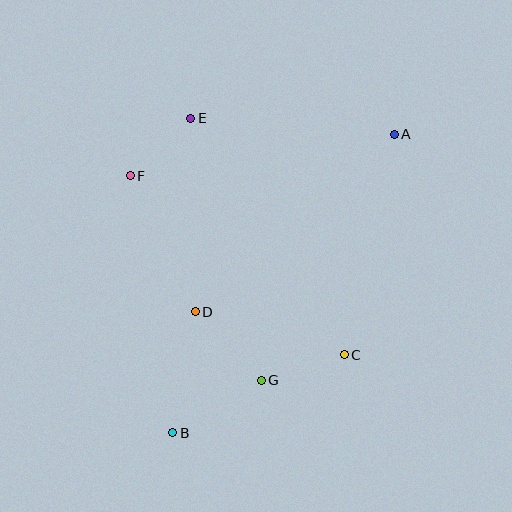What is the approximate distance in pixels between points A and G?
The distance between A and G is approximately 279 pixels.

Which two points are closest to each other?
Points E and F are closest to each other.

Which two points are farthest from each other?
Points A and B are farthest from each other.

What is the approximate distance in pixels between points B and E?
The distance between B and E is approximately 315 pixels.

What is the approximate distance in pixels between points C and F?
The distance between C and F is approximately 279 pixels.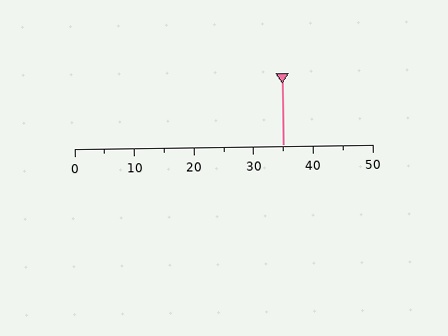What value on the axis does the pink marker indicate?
The marker indicates approximately 35.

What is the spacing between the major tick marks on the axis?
The major ticks are spaced 10 apart.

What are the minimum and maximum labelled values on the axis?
The axis runs from 0 to 50.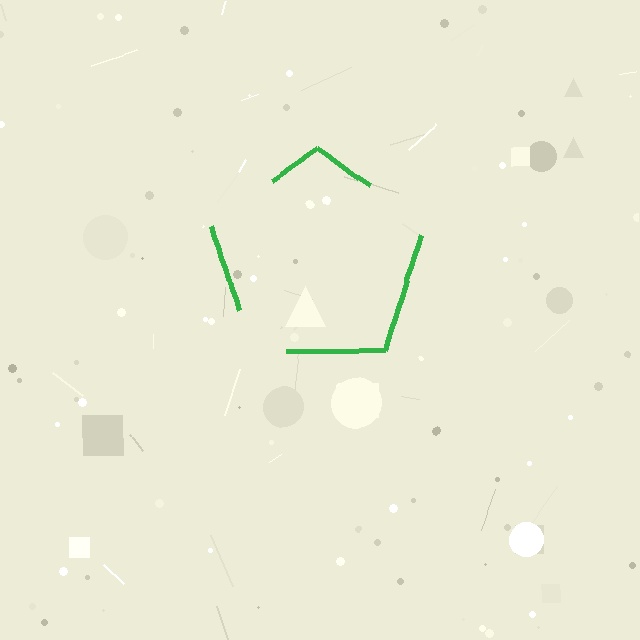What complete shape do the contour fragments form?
The contour fragments form a pentagon.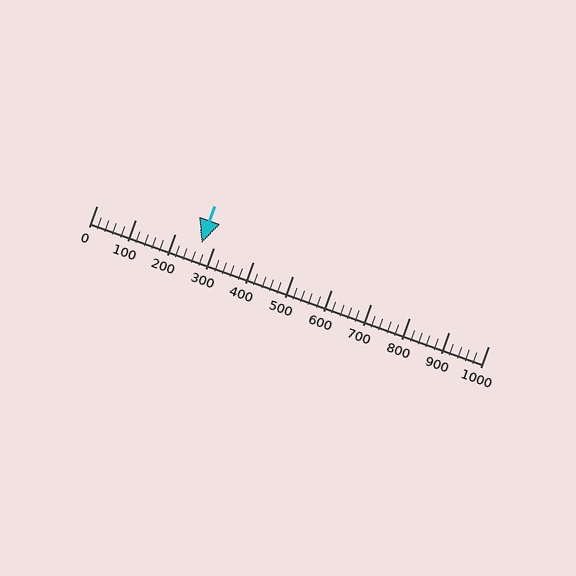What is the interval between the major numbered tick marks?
The major tick marks are spaced 100 units apart.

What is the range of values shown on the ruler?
The ruler shows values from 0 to 1000.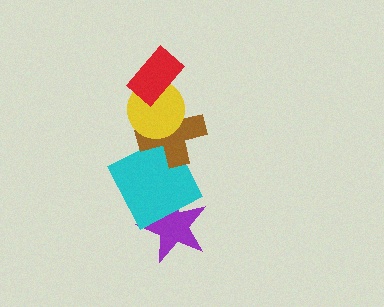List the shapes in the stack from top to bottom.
From top to bottom: the red rectangle, the yellow circle, the brown cross, the cyan square, the purple star.